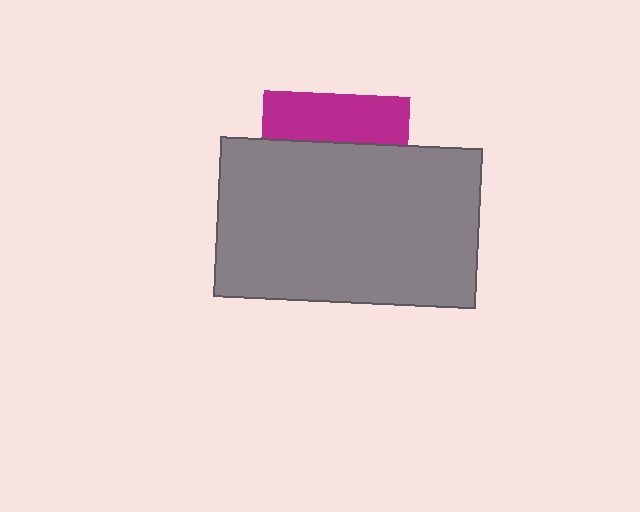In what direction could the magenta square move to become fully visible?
The magenta square could move up. That would shift it out from behind the gray rectangle entirely.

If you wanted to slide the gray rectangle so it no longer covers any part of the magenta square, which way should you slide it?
Slide it down — that is the most direct way to separate the two shapes.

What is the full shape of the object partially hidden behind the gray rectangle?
The partially hidden object is a magenta square.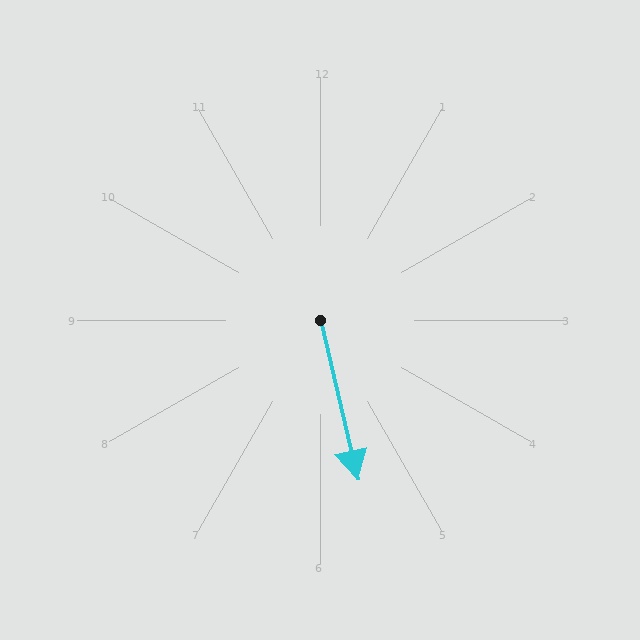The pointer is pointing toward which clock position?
Roughly 6 o'clock.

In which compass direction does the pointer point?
South.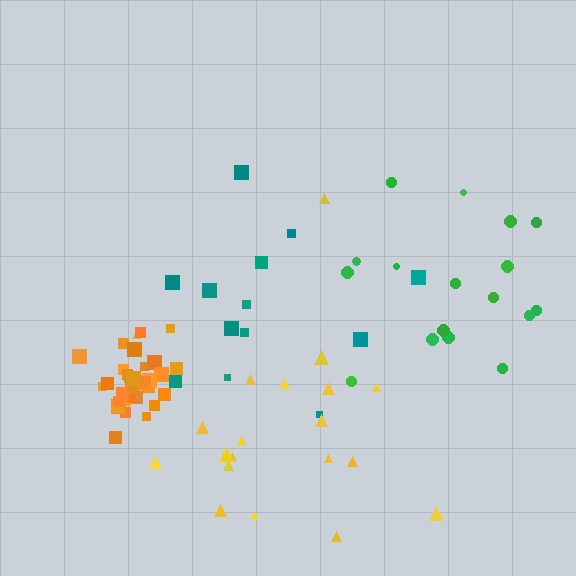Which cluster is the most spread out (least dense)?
Teal.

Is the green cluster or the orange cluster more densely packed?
Orange.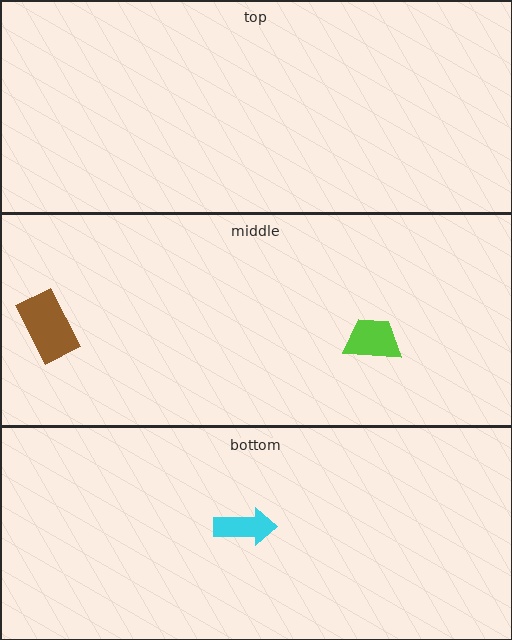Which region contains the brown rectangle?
The middle region.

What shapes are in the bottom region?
The cyan arrow.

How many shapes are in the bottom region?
1.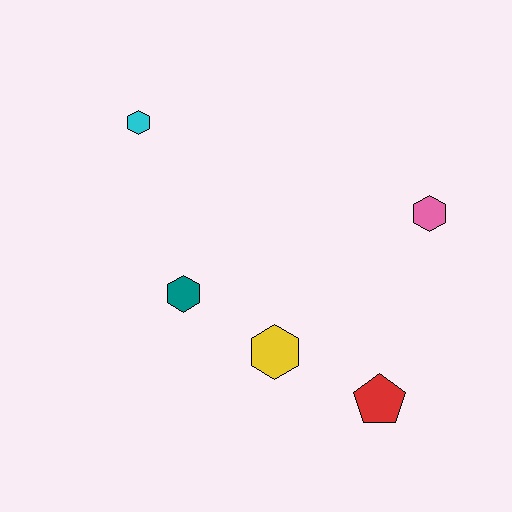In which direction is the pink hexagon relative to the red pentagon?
The pink hexagon is above the red pentagon.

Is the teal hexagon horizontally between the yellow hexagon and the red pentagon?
No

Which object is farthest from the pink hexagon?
The cyan hexagon is farthest from the pink hexagon.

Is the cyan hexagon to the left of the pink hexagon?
Yes